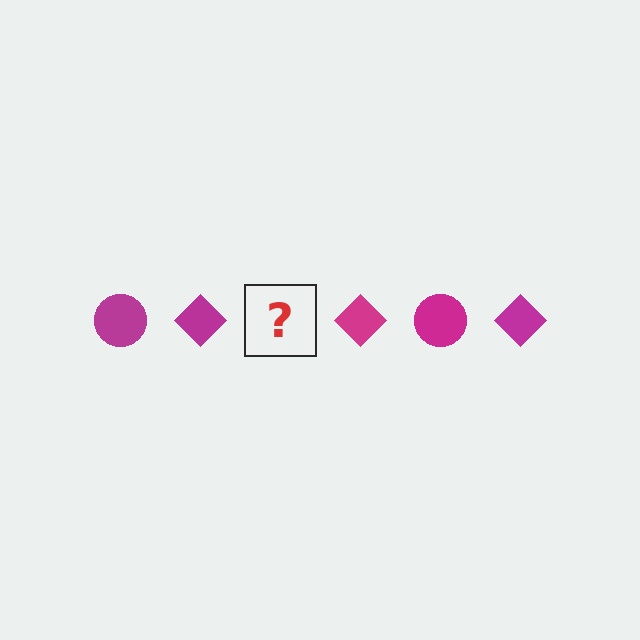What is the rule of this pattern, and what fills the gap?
The rule is that the pattern cycles through circle, diamond shapes in magenta. The gap should be filled with a magenta circle.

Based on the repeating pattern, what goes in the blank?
The blank should be a magenta circle.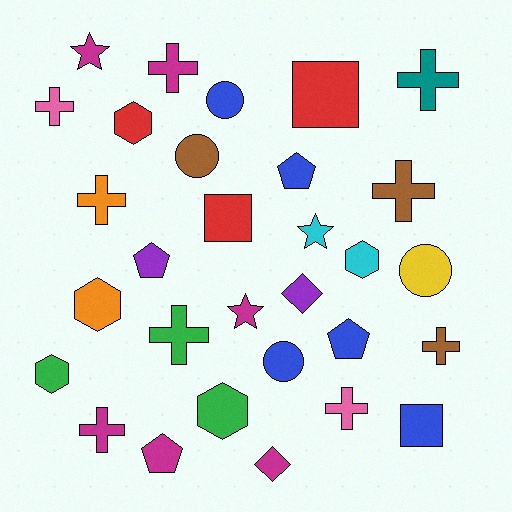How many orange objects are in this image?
There are 2 orange objects.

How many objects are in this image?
There are 30 objects.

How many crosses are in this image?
There are 9 crosses.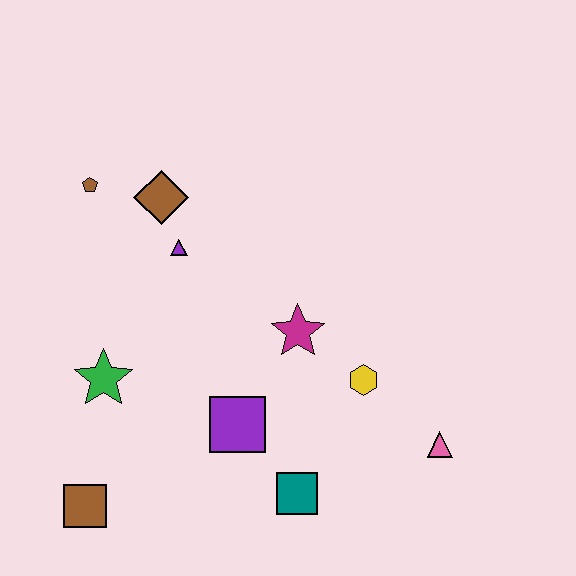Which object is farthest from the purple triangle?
The pink triangle is farthest from the purple triangle.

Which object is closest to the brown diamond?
The purple triangle is closest to the brown diamond.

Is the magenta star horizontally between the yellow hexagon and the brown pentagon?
Yes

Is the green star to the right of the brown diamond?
No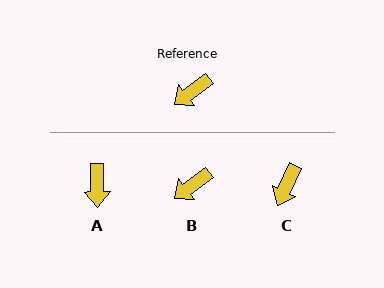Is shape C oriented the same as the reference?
No, it is off by about 28 degrees.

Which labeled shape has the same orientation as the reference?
B.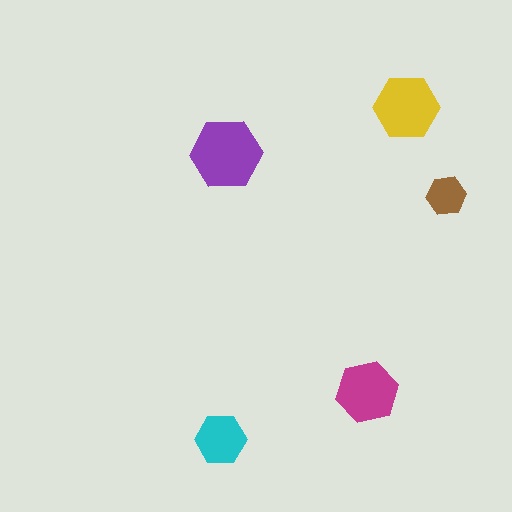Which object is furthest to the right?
The brown hexagon is rightmost.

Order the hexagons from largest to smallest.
the purple one, the yellow one, the magenta one, the cyan one, the brown one.